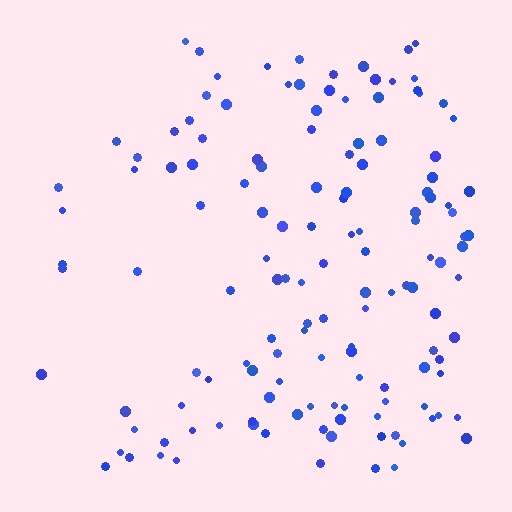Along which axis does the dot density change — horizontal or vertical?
Horizontal.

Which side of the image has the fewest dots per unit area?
The left.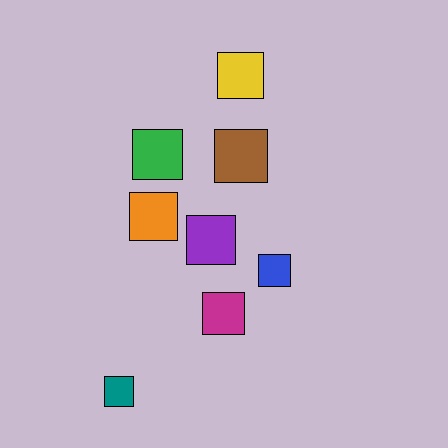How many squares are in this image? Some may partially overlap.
There are 8 squares.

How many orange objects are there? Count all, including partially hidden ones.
There is 1 orange object.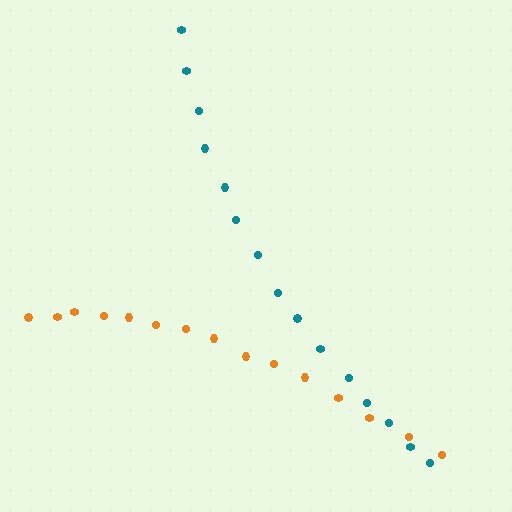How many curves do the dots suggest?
There are 2 distinct paths.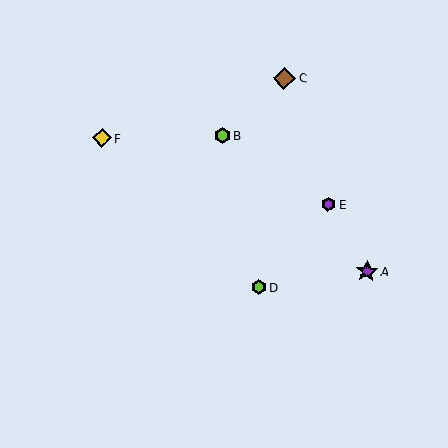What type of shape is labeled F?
Shape F is a yellow diamond.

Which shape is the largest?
The brown diamond (labeled C) is the largest.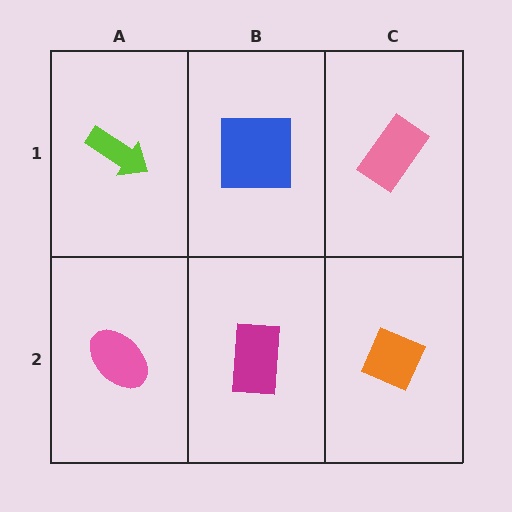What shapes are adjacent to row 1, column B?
A magenta rectangle (row 2, column B), a lime arrow (row 1, column A), a pink rectangle (row 1, column C).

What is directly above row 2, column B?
A blue square.